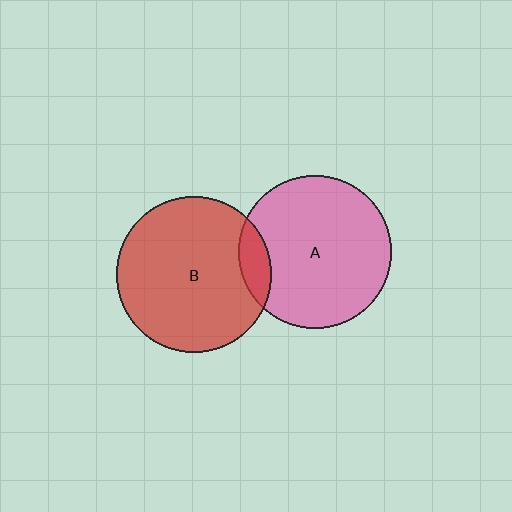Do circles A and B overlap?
Yes.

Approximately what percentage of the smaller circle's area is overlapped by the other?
Approximately 10%.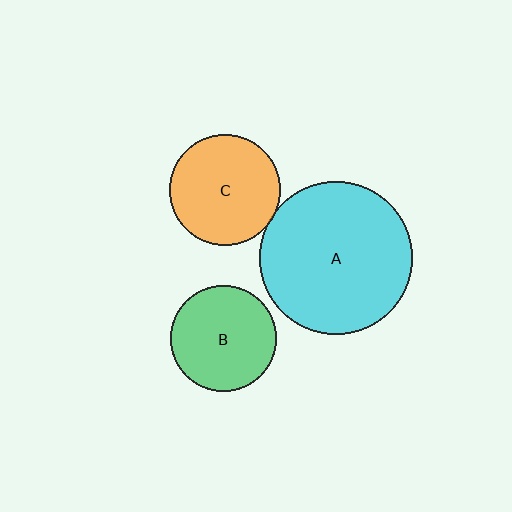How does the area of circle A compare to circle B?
Approximately 2.1 times.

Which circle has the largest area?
Circle A (cyan).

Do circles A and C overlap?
Yes.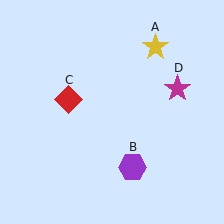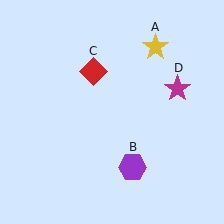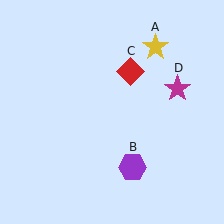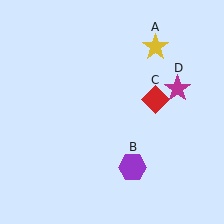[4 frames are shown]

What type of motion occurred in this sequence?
The red diamond (object C) rotated clockwise around the center of the scene.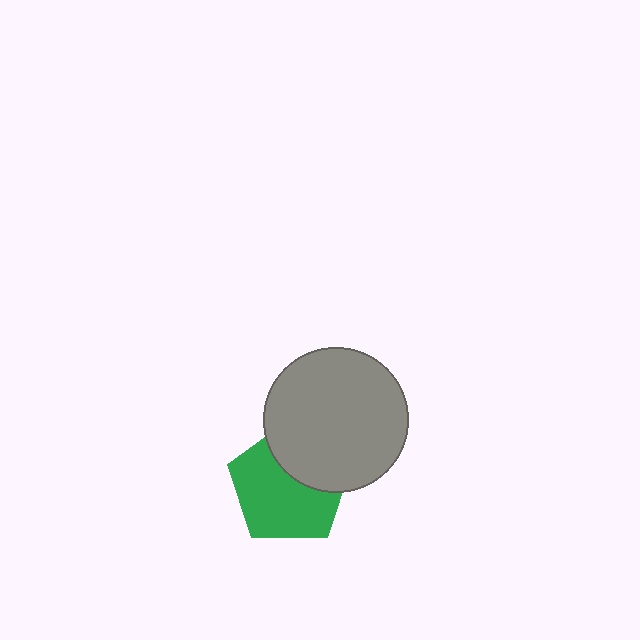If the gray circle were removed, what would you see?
You would see the complete green pentagon.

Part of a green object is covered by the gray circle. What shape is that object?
It is a pentagon.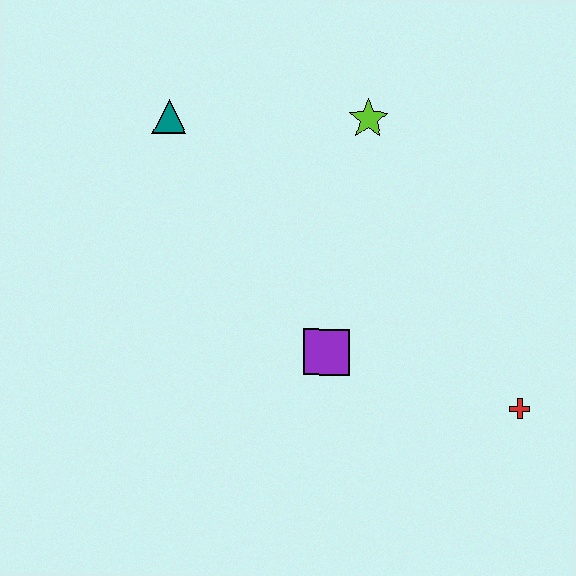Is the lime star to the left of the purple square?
No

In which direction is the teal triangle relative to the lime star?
The teal triangle is to the left of the lime star.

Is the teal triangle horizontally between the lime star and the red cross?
No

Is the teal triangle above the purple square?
Yes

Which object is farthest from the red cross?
The teal triangle is farthest from the red cross.